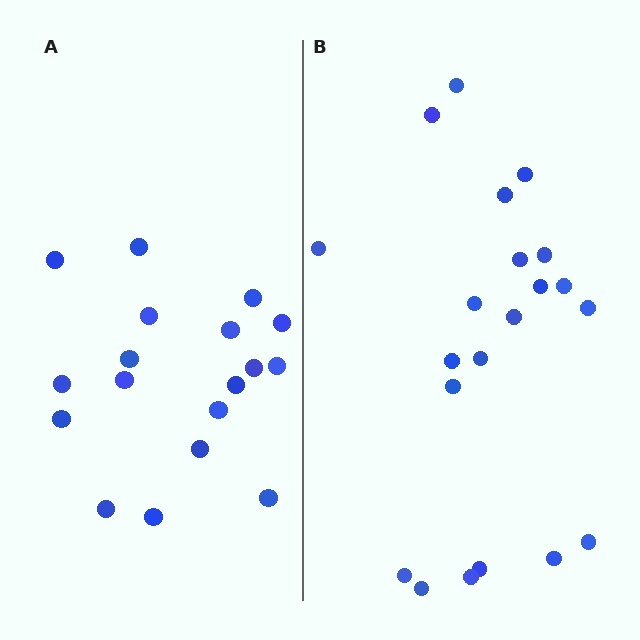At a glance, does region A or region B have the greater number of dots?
Region B (the right region) has more dots.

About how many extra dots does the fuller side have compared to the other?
Region B has just a few more — roughly 2 or 3 more dots than region A.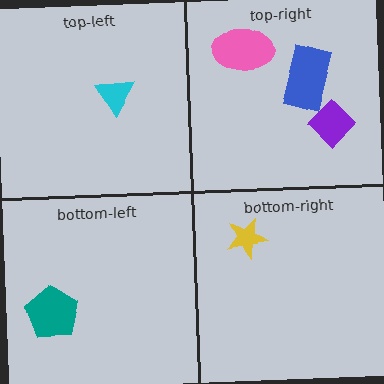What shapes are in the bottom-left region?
The teal pentagon.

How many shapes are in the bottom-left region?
1.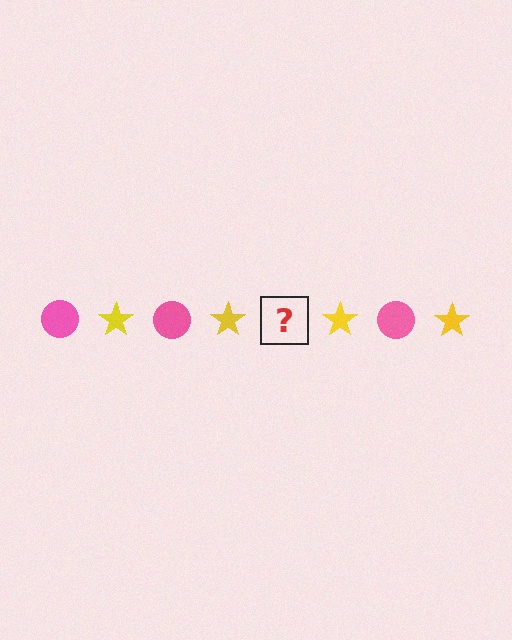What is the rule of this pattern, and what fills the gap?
The rule is that the pattern alternates between pink circle and yellow star. The gap should be filled with a pink circle.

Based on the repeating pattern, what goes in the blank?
The blank should be a pink circle.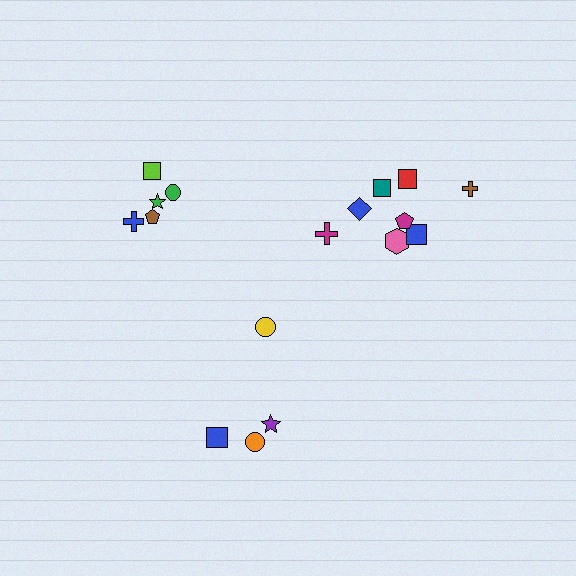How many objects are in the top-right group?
There are 8 objects.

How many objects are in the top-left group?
There are 5 objects.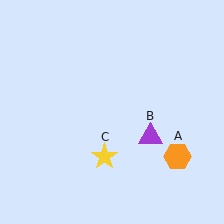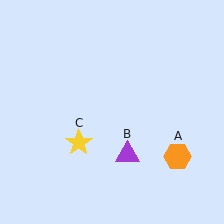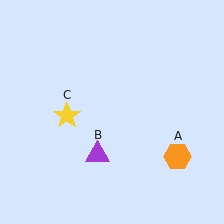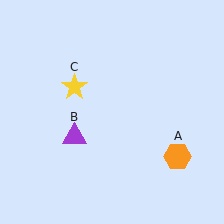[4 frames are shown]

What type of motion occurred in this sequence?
The purple triangle (object B), yellow star (object C) rotated clockwise around the center of the scene.